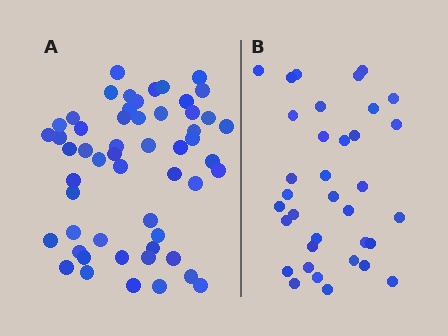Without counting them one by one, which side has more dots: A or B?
Region A (the left region) has more dots.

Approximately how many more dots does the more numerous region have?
Region A has approximately 20 more dots than region B.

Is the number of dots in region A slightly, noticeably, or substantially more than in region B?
Region A has substantially more. The ratio is roughly 1.5 to 1.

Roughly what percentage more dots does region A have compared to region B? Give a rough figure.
About 55% more.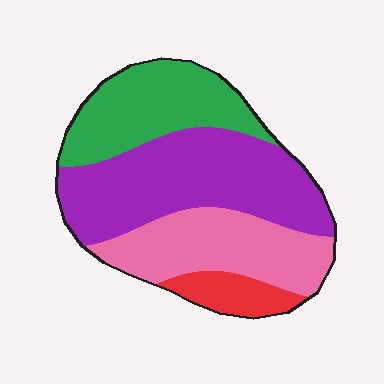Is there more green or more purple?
Purple.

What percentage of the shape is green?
Green takes up about one quarter (1/4) of the shape.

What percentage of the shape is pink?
Pink covers about 25% of the shape.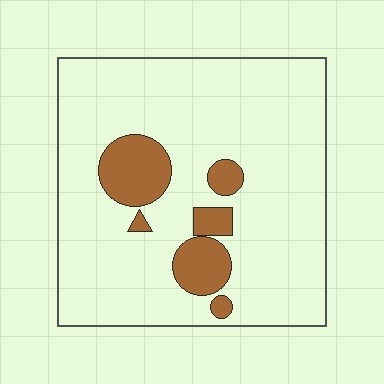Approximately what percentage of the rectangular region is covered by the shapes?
Approximately 15%.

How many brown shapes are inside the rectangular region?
6.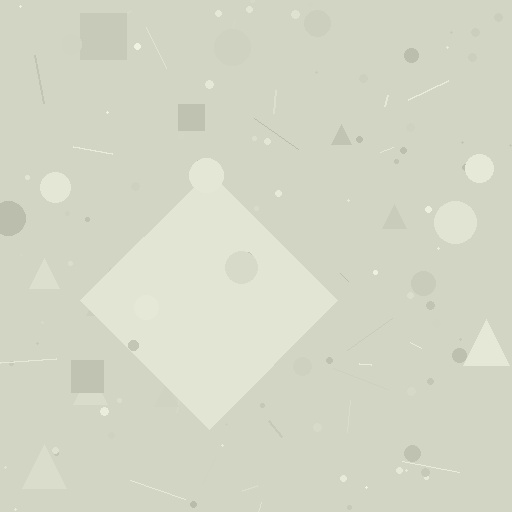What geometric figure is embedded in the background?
A diamond is embedded in the background.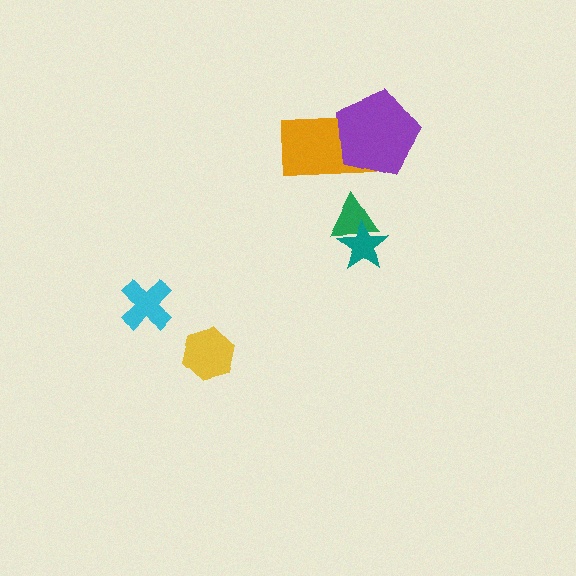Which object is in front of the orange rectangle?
The purple pentagon is in front of the orange rectangle.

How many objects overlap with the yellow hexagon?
0 objects overlap with the yellow hexagon.